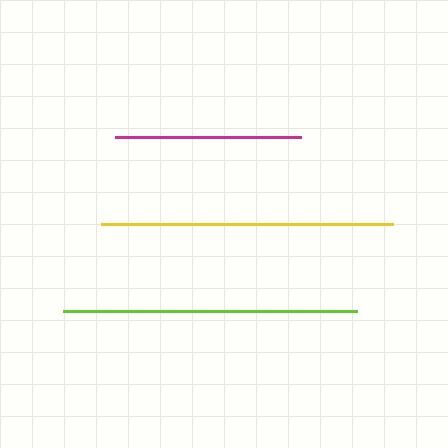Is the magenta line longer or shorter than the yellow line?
The yellow line is longer than the magenta line.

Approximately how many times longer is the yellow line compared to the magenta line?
The yellow line is approximately 1.6 times the length of the magenta line.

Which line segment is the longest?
The lime line is the longest at approximately 294 pixels.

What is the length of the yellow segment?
The yellow segment is approximately 293 pixels long.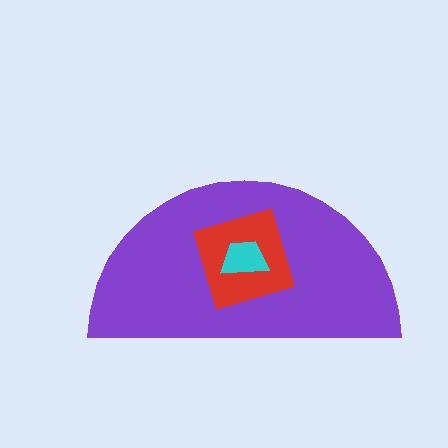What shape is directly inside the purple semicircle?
The red diamond.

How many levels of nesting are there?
3.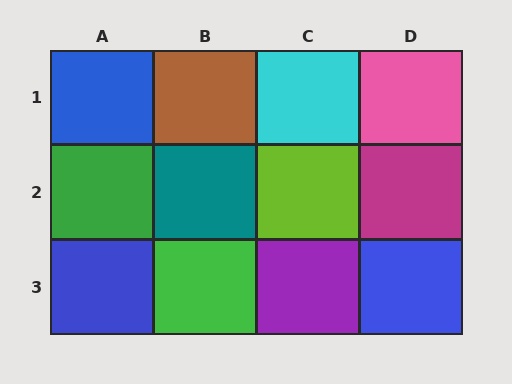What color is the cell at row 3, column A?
Blue.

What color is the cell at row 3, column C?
Purple.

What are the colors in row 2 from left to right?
Green, teal, lime, magenta.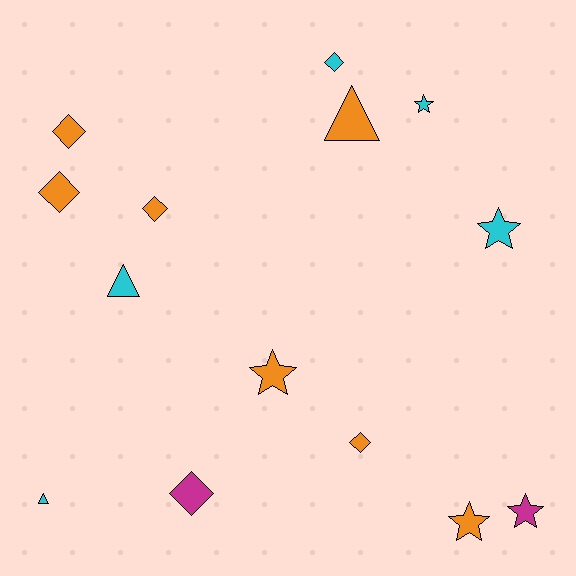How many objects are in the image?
There are 14 objects.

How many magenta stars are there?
There is 1 magenta star.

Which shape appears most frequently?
Diamond, with 6 objects.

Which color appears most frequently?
Orange, with 7 objects.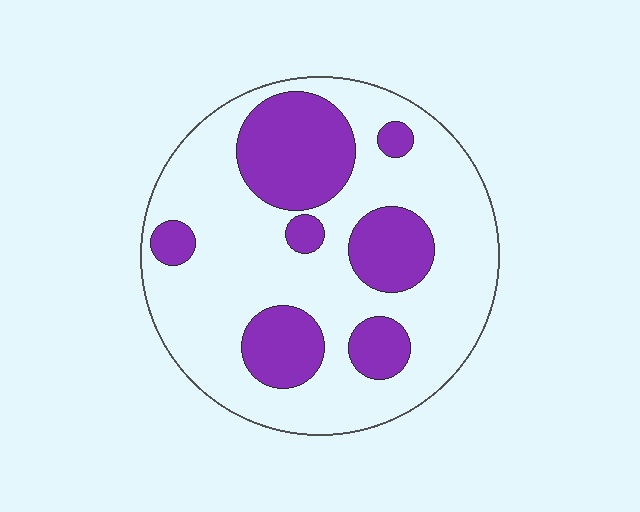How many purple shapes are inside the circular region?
7.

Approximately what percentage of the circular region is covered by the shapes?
Approximately 30%.